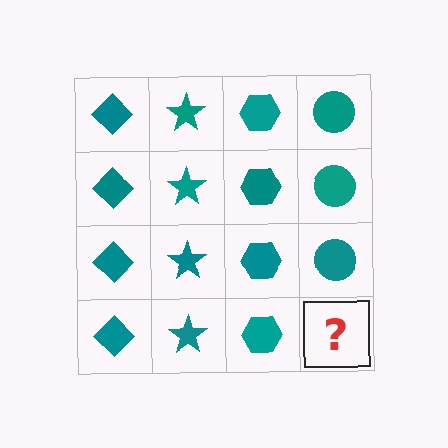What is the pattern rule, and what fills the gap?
The rule is that each column has a consistent shape. The gap should be filled with a teal circle.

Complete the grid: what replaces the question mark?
The question mark should be replaced with a teal circle.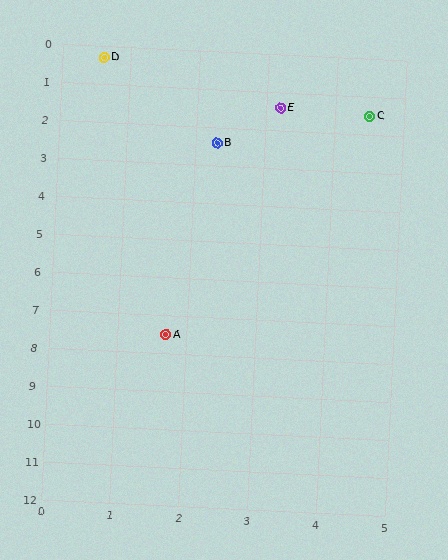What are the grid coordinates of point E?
Point E is at approximately (3.2, 1.4).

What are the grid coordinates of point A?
Point A is at approximately (1.7, 7.5).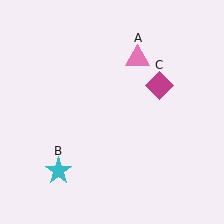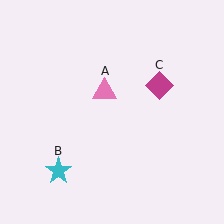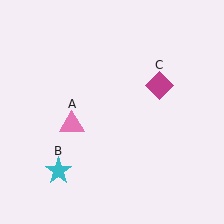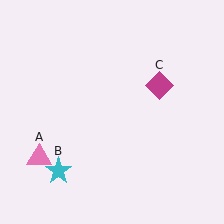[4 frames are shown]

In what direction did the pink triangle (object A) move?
The pink triangle (object A) moved down and to the left.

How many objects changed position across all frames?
1 object changed position: pink triangle (object A).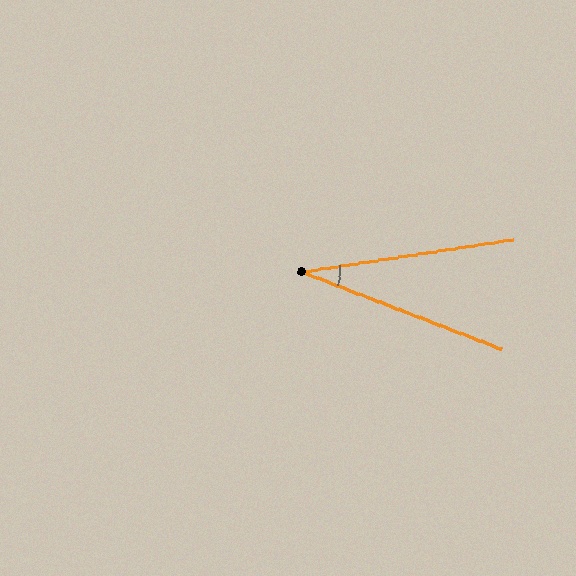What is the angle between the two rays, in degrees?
Approximately 30 degrees.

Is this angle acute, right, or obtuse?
It is acute.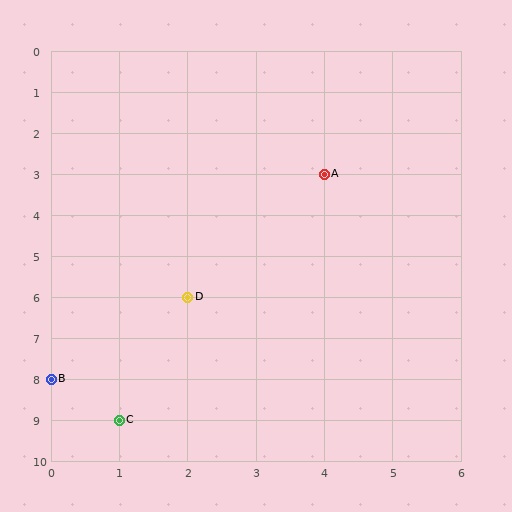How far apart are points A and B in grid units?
Points A and B are 4 columns and 5 rows apart (about 6.4 grid units diagonally).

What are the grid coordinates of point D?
Point D is at grid coordinates (2, 6).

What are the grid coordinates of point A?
Point A is at grid coordinates (4, 3).